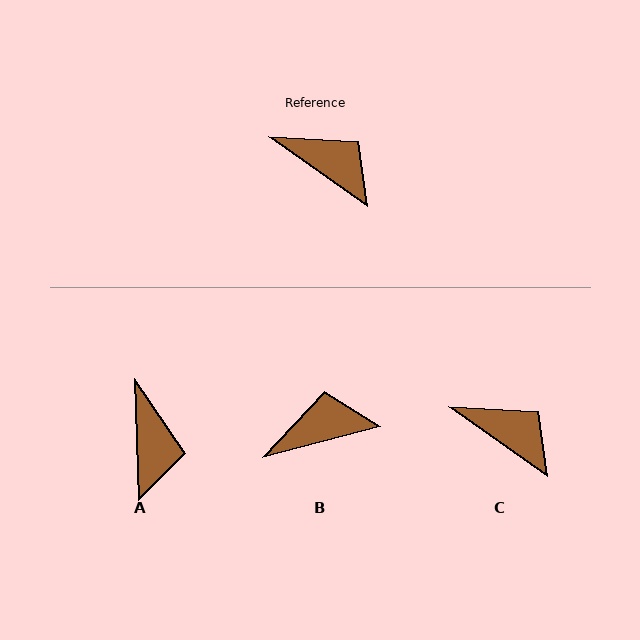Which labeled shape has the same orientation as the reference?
C.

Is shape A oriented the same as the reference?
No, it is off by about 53 degrees.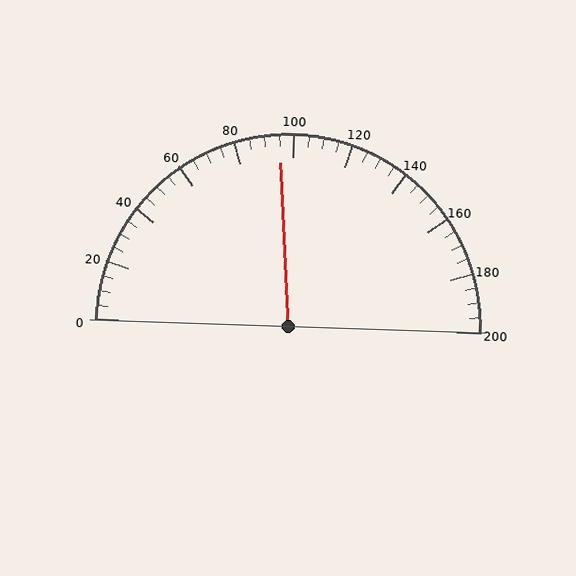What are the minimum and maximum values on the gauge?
The gauge ranges from 0 to 200.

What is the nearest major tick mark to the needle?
The nearest major tick mark is 100.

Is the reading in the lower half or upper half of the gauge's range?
The reading is in the lower half of the range (0 to 200).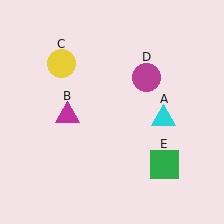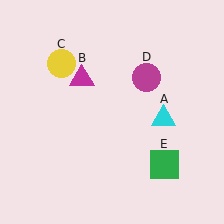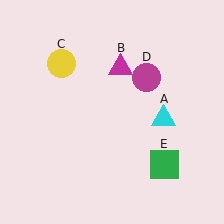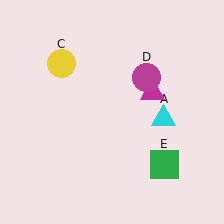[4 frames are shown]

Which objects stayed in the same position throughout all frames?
Cyan triangle (object A) and yellow circle (object C) and magenta circle (object D) and green square (object E) remained stationary.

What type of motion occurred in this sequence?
The magenta triangle (object B) rotated clockwise around the center of the scene.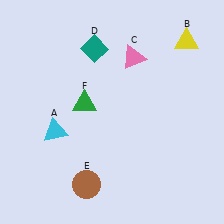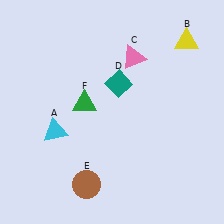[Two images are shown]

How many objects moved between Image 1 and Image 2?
1 object moved between the two images.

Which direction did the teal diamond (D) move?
The teal diamond (D) moved down.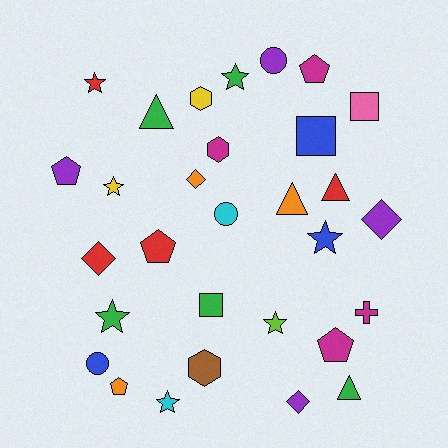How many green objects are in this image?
There are 5 green objects.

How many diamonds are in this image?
There are 4 diamonds.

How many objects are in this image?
There are 30 objects.